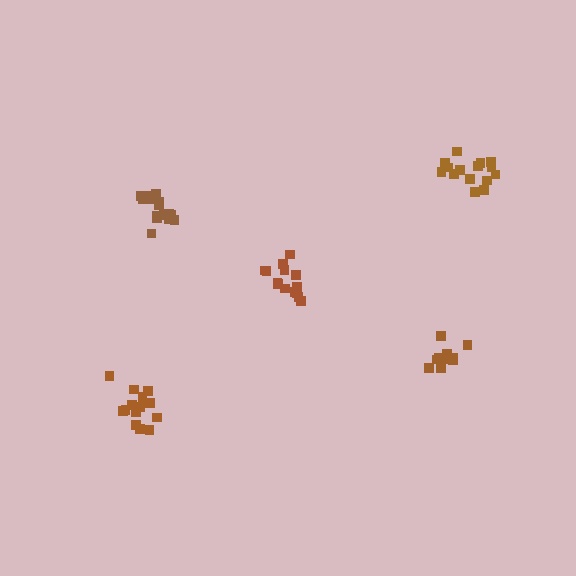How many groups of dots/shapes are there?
There are 5 groups.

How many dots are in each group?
Group 1: 15 dots, Group 2: 14 dots, Group 3: 15 dots, Group 4: 11 dots, Group 5: 15 dots (70 total).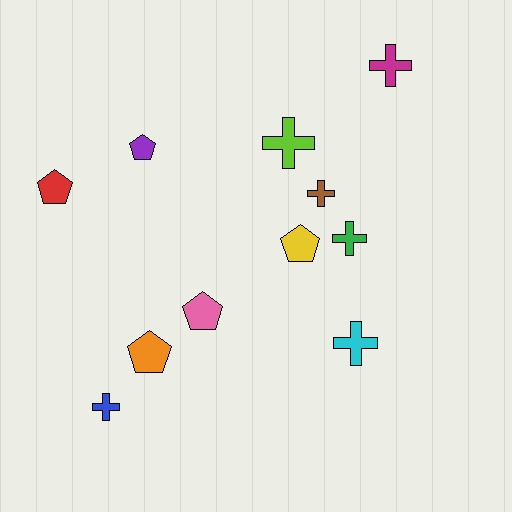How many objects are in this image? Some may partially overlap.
There are 11 objects.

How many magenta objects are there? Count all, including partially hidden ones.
There is 1 magenta object.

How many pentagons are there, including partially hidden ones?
There are 5 pentagons.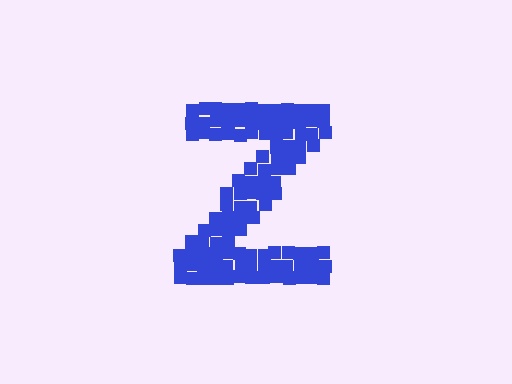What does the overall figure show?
The overall figure shows the letter Z.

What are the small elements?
The small elements are squares.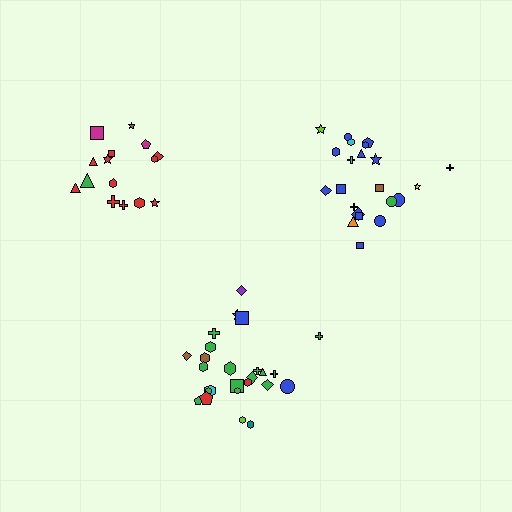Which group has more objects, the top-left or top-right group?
The top-right group.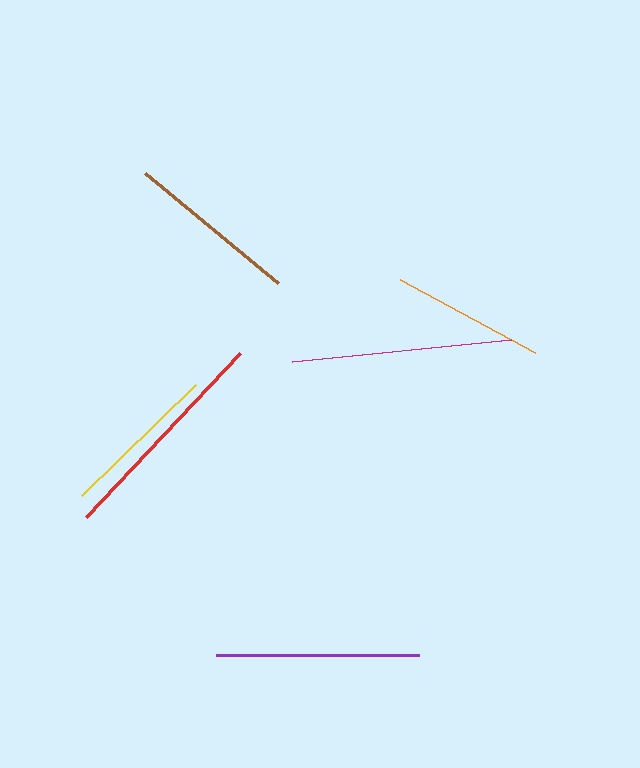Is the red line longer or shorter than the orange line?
The red line is longer than the orange line.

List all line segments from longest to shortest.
From longest to shortest: red, magenta, purple, brown, yellow, orange.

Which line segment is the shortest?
The orange line is the shortest at approximately 153 pixels.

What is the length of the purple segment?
The purple segment is approximately 203 pixels long.